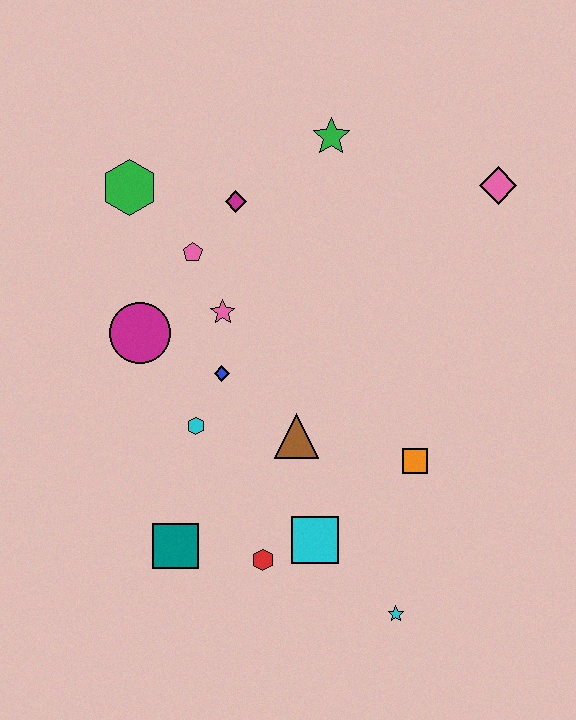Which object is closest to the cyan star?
The cyan square is closest to the cyan star.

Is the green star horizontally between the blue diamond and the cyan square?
No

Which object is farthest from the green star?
The cyan star is farthest from the green star.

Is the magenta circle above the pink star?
No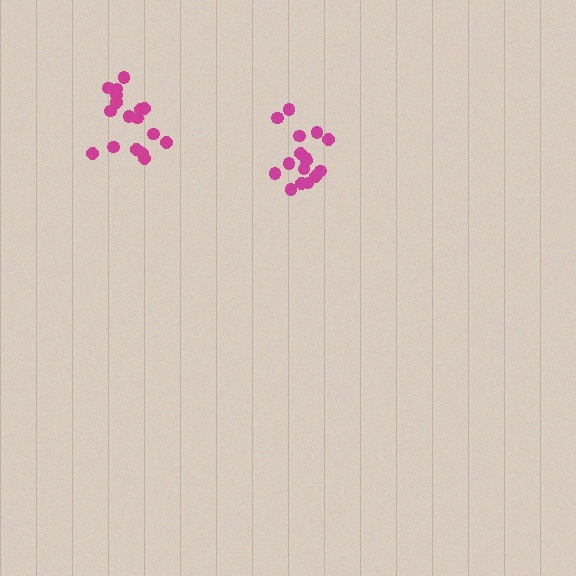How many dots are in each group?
Group 1: 16 dots, Group 2: 18 dots (34 total).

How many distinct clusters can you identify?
There are 2 distinct clusters.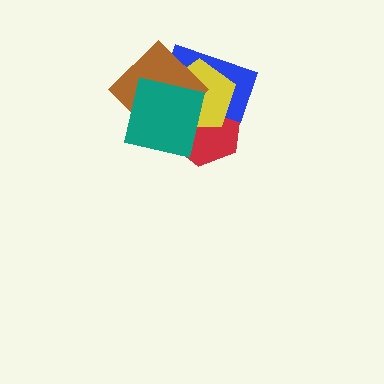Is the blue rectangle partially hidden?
Yes, it is partially covered by another shape.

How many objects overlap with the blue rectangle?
4 objects overlap with the blue rectangle.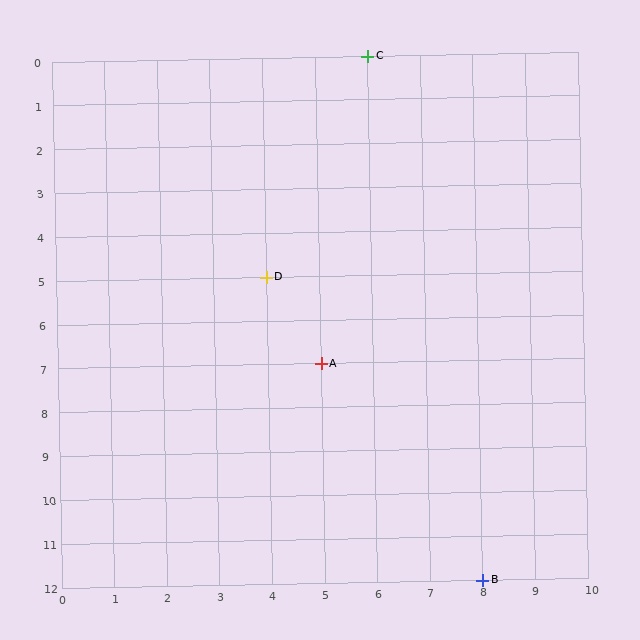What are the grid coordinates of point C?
Point C is at grid coordinates (6, 0).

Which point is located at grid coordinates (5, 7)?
Point A is at (5, 7).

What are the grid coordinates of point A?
Point A is at grid coordinates (5, 7).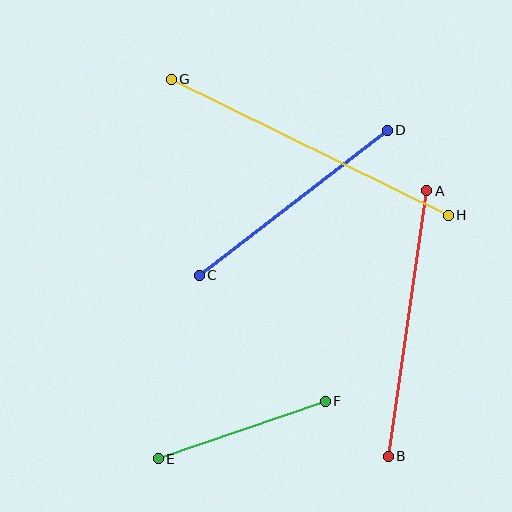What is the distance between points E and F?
The distance is approximately 177 pixels.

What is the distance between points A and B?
The distance is approximately 268 pixels.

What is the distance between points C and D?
The distance is approximately 237 pixels.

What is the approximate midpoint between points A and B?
The midpoint is at approximately (407, 324) pixels.